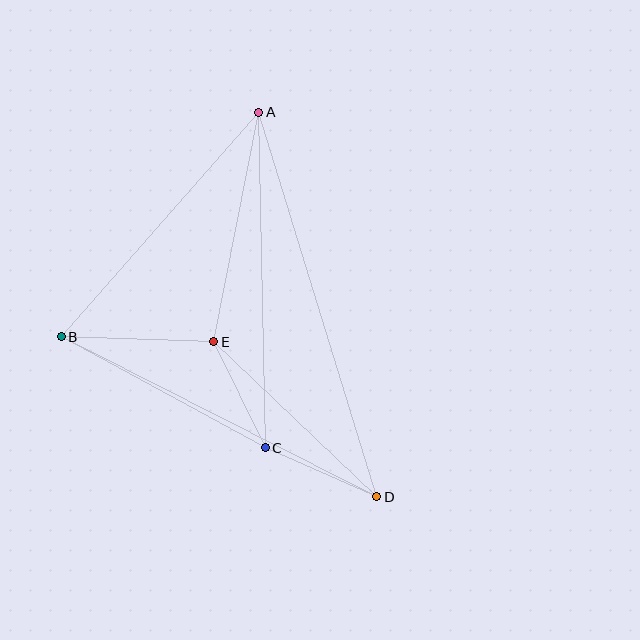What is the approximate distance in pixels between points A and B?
The distance between A and B is approximately 299 pixels.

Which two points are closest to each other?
Points C and E are closest to each other.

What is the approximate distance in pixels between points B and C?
The distance between B and C is approximately 232 pixels.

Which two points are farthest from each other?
Points A and D are farthest from each other.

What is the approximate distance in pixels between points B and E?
The distance between B and E is approximately 153 pixels.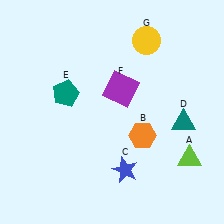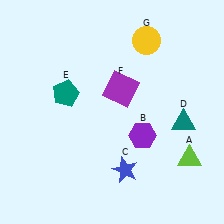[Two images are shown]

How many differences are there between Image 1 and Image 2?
There is 1 difference between the two images.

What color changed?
The hexagon (B) changed from orange in Image 1 to purple in Image 2.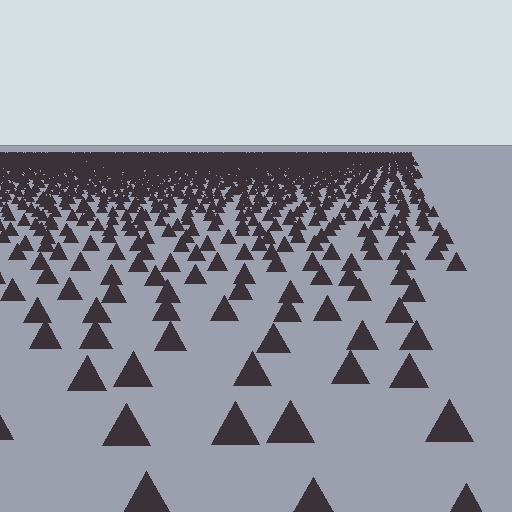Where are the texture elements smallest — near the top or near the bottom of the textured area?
Near the top.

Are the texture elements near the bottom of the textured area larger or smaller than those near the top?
Larger. Near the bottom, elements are closer to the viewer and appear at a bigger on-screen size.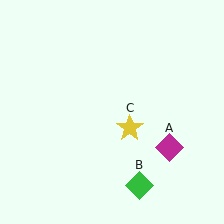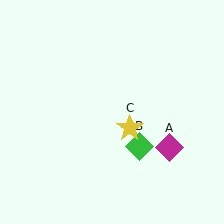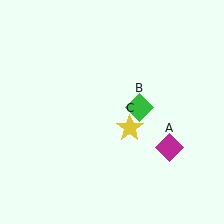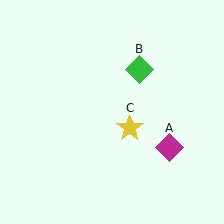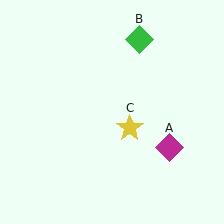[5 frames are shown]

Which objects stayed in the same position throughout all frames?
Magenta diamond (object A) and yellow star (object C) remained stationary.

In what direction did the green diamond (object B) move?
The green diamond (object B) moved up.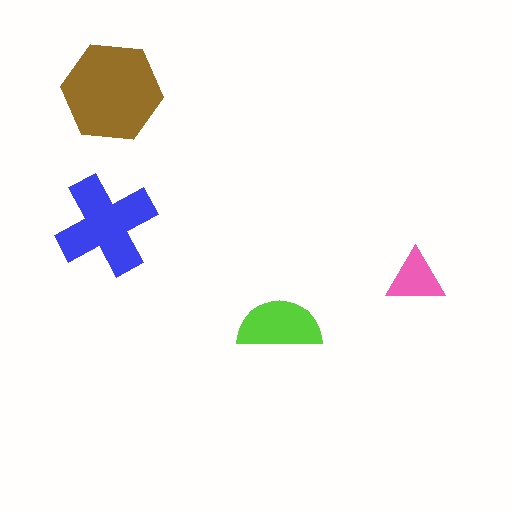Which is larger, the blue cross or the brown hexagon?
The brown hexagon.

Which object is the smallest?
The pink triangle.